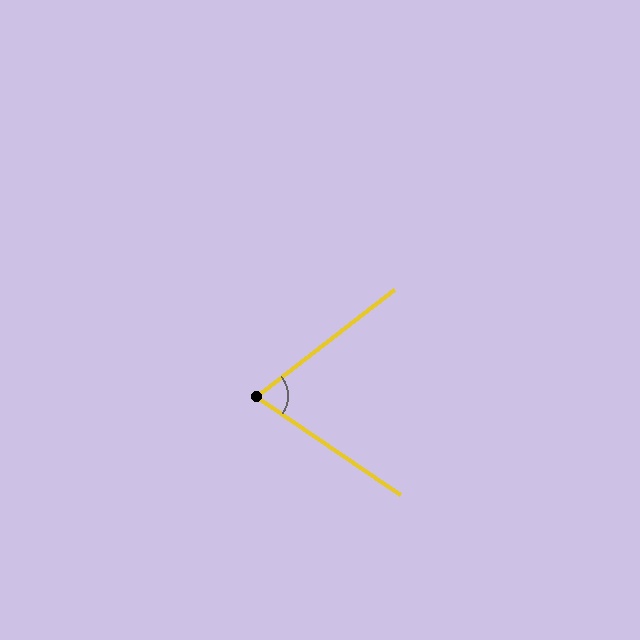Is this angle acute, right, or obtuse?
It is acute.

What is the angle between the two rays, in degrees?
Approximately 72 degrees.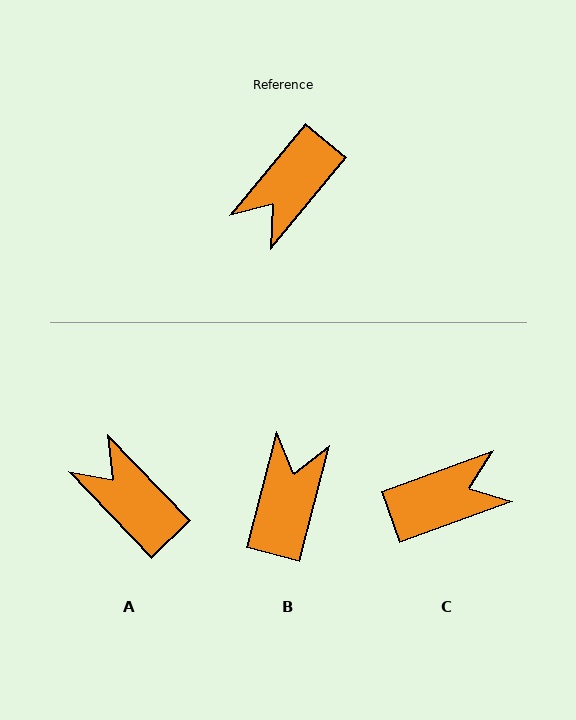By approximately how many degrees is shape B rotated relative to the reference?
Approximately 155 degrees clockwise.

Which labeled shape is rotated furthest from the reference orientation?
B, about 155 degrees away.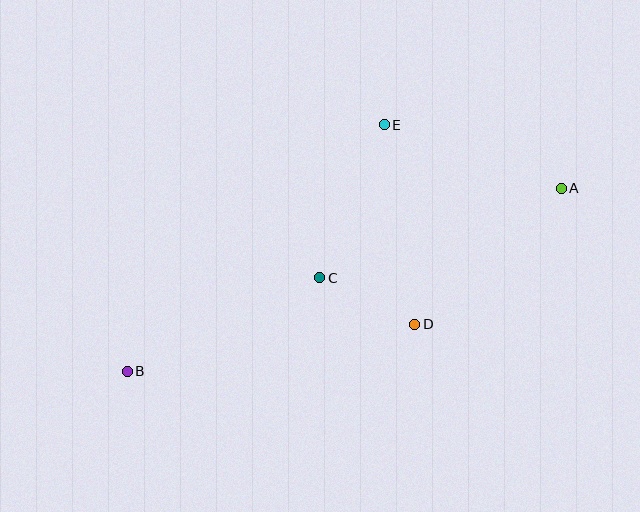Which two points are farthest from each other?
Points A and B are farthest from each other.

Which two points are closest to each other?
Points C and D are closest to each other.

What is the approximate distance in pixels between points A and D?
The distance between A and D is approximately 200 pixels.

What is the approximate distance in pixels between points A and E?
The distance between A and E is approximately 188 pixels.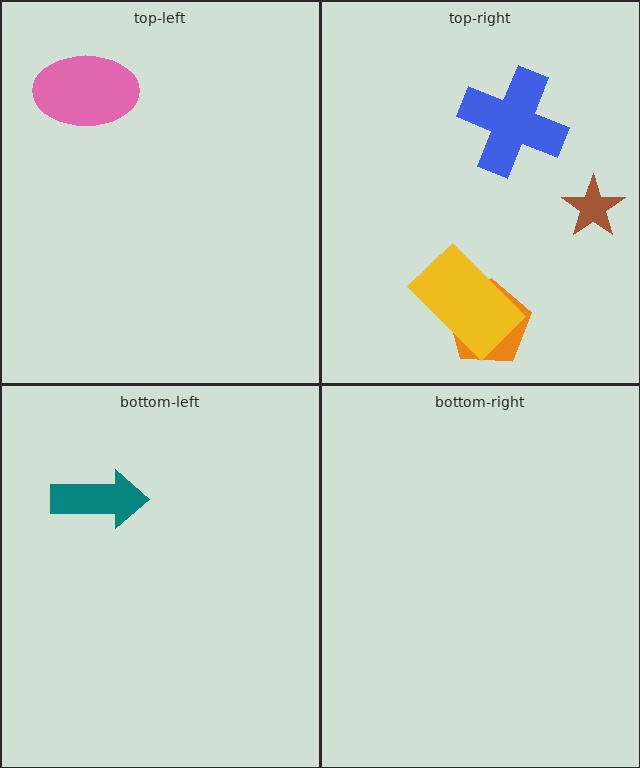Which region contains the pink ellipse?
The top-left region.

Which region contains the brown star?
The top-right region.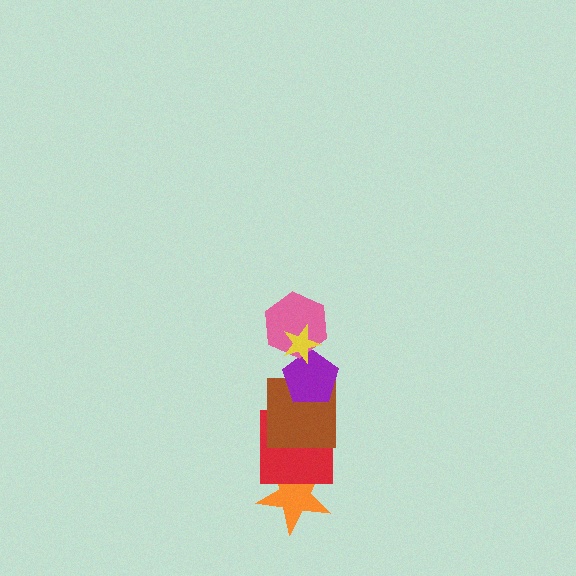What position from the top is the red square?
The red square is 5th from the top.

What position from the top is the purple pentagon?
The purple pentagon is 3rd from the top.